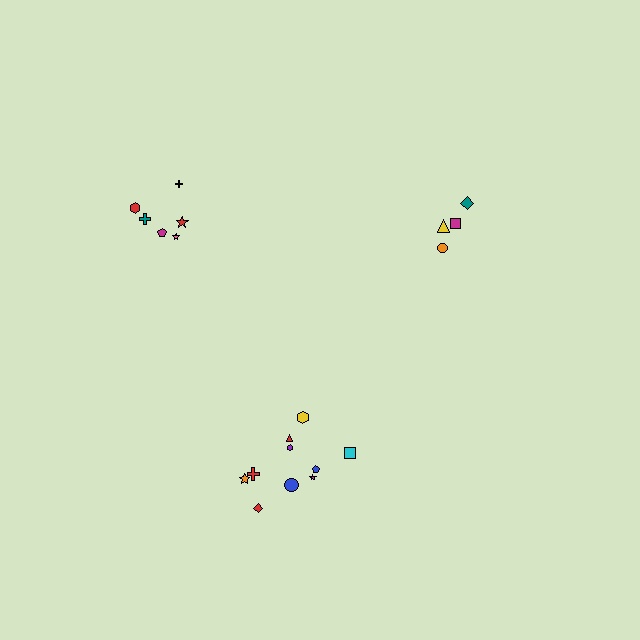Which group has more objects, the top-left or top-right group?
The top-left group.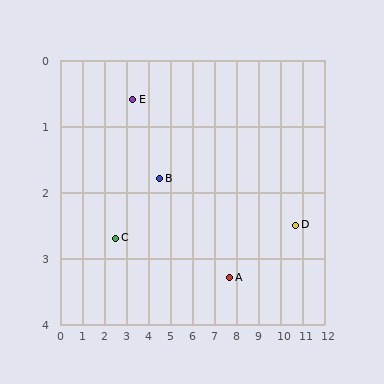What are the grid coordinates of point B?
Point B is at approximately (4.5, 1.8).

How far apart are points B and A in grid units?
Points B and A are about 3.5 grid units apart.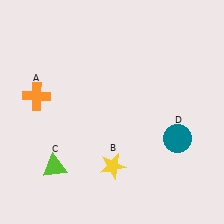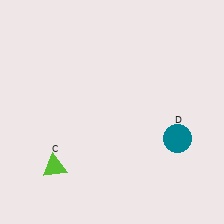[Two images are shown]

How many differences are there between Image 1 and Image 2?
There are 2 differences between the two images.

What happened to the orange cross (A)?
The orange cross (A) was removed in Image 2. It was in the top-left area of Image 1.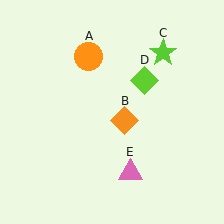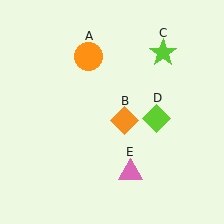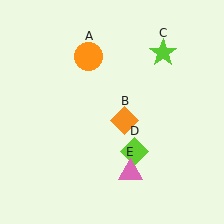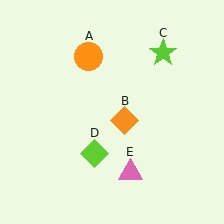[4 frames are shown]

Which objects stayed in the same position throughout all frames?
Orange circle (object A) and orange diamond (object B) and lime star (object C) and pink triangle (object E) remained stationary.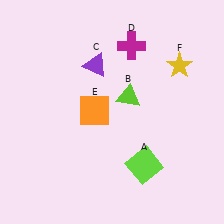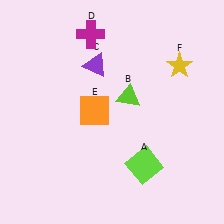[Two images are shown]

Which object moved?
The magenta cross (D) moved left.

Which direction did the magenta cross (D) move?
The magenta cross (D) moved left.